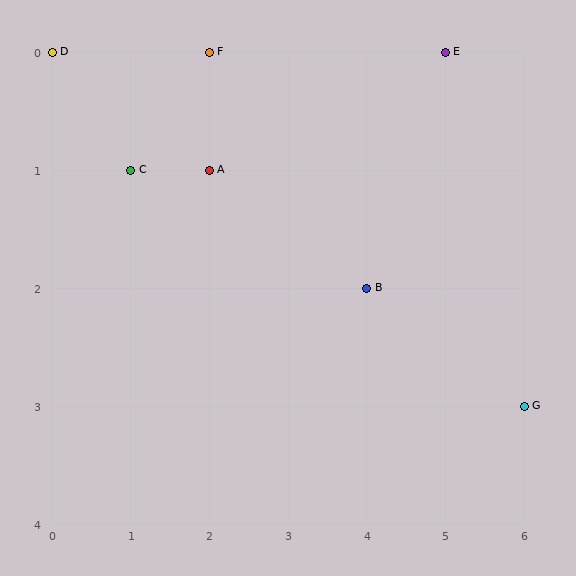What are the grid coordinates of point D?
Point D is at grid coordinates (0, 0).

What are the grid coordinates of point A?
Point A is at grid coordinates (2, 1).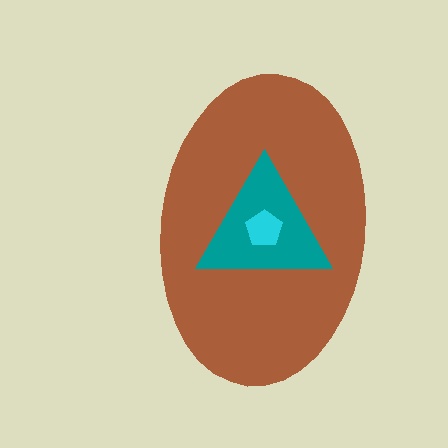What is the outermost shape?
The brown ellipse.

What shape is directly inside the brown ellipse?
The teal triangle.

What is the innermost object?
The cyan pentagon.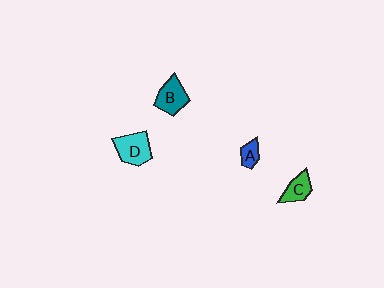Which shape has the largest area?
Shape D (cyan).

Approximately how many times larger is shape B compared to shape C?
Approximately 1.3 times.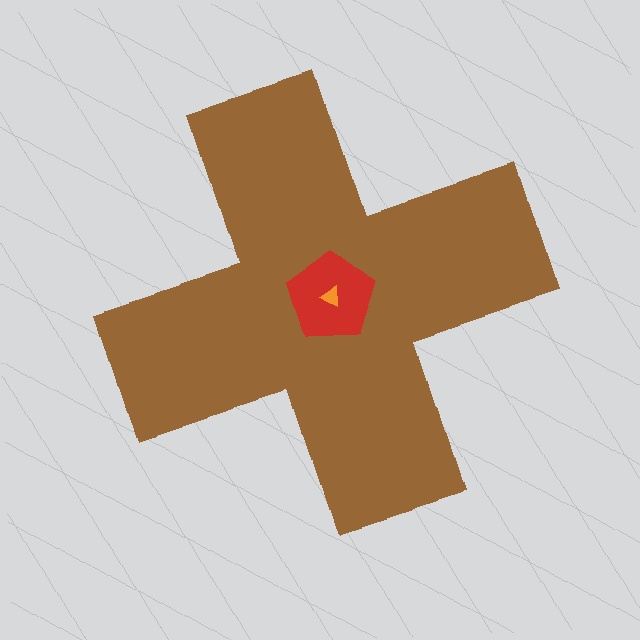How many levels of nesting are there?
3.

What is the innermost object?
The orange triangle.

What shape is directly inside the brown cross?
The red pentagon.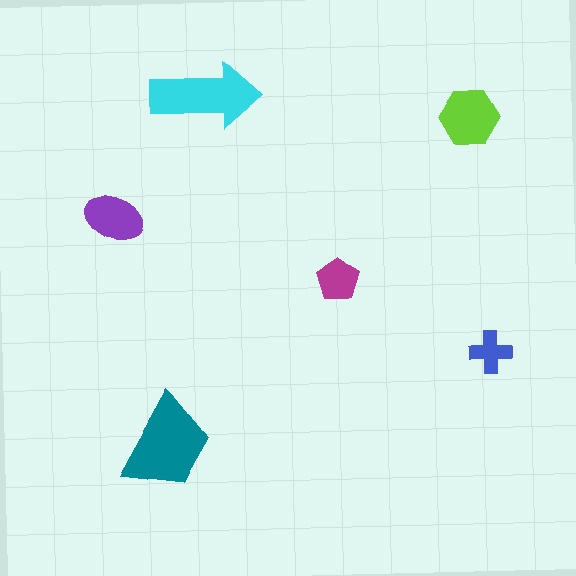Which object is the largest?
The teal trapezoid.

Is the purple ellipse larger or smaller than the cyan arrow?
Smaller.